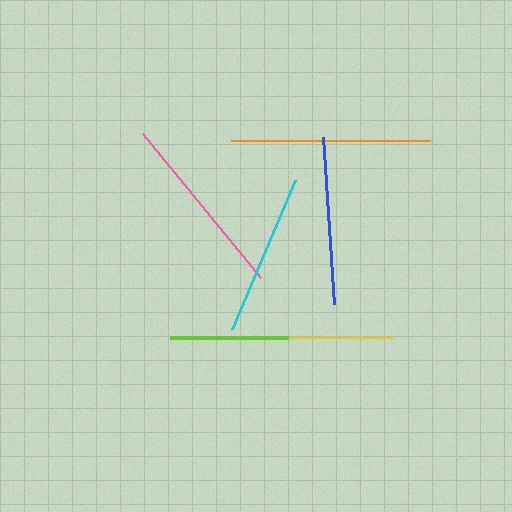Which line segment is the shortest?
The lime line is the shortest at approximately 118 pixels.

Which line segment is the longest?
The orange line is the longest at approximately 199 pixels.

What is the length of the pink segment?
The pink segment is approximately 186 pixels long.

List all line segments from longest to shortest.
From longest to shortest: orange, pink, blue, cyan, yellow, lime.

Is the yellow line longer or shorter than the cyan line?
The cyan line is longer than the yellow line.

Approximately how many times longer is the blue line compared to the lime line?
The blue line is approximately 1.4 times the length of the lime line.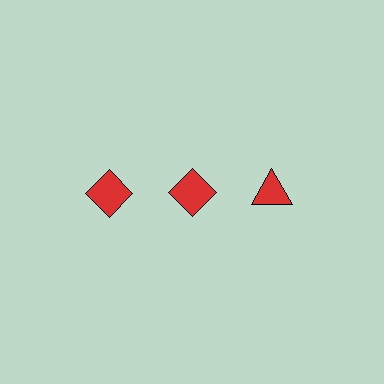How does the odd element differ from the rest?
It has a different shape: triangle instead of diamond.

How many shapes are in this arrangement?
There are 3 shapes arranged in a grid pattern.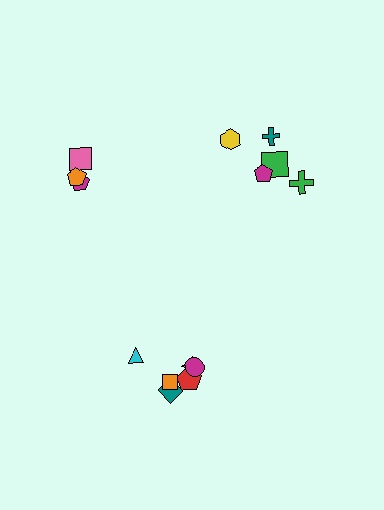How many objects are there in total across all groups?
There are 14 objects.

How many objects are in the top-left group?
There are 3 objects.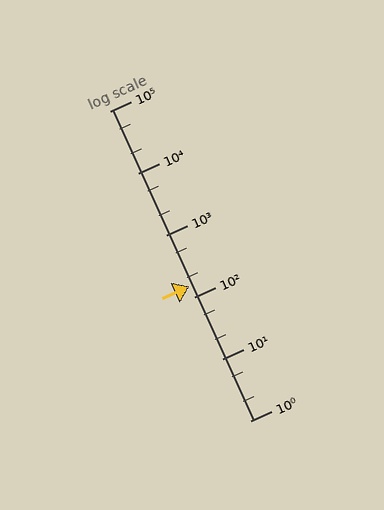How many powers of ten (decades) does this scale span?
The scale spans 5 decades, from 1 to 100000.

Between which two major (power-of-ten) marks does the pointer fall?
The pointer is between 100 and 1000.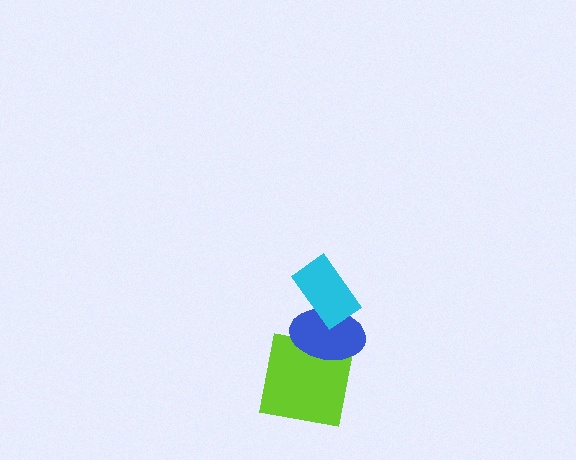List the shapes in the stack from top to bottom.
From top to bottom: the cyan rectangle, the blue ellipse, the lime square.